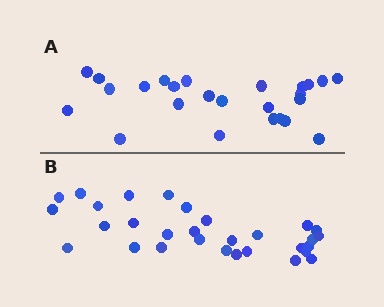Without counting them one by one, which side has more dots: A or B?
Region B (the bottom region) has more dots.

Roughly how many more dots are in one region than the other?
Region B has about 5 more dots than region A.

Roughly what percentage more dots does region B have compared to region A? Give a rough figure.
About 20% more.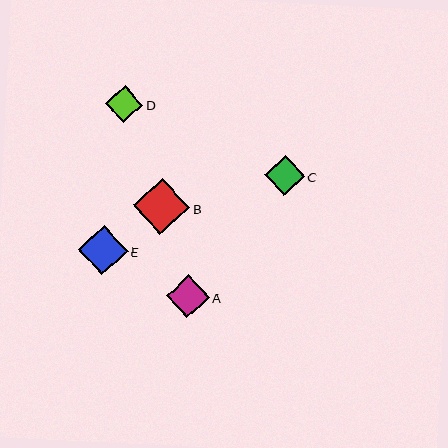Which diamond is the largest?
Diamond B is the largest with a size of approximately 56 pixels.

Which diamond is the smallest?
Diamond D is the smallest with a size of approximately 37 pixels.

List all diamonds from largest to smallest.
From largest to smallest: B, E, A, C, D.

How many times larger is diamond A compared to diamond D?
Diamond A is approximately 1.2 times the size of diamond D.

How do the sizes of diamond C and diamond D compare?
Diamond C and diamond D are approximately the same size.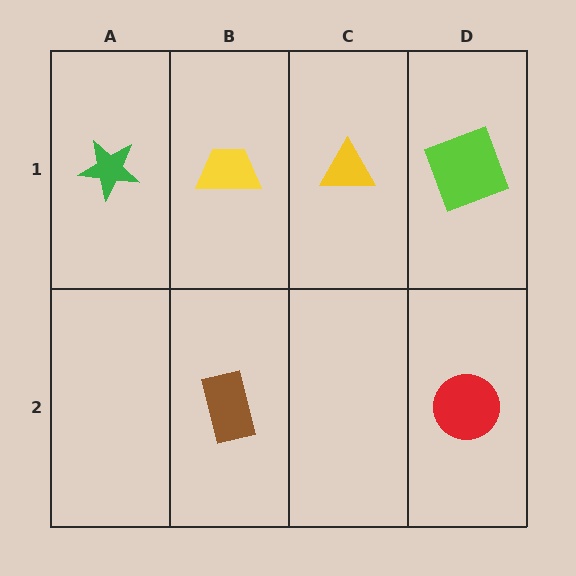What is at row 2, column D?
A red circle.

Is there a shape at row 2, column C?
No, that cell is empty.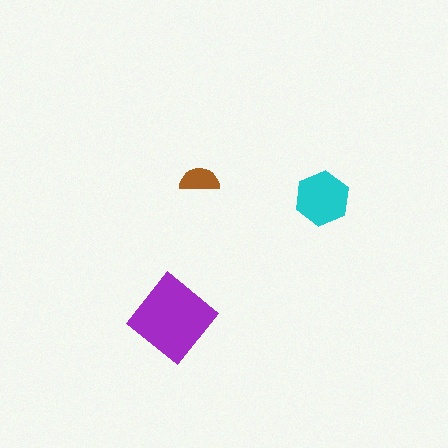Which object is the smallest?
The brown semicircle.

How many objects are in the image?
There are 3 objects in the image.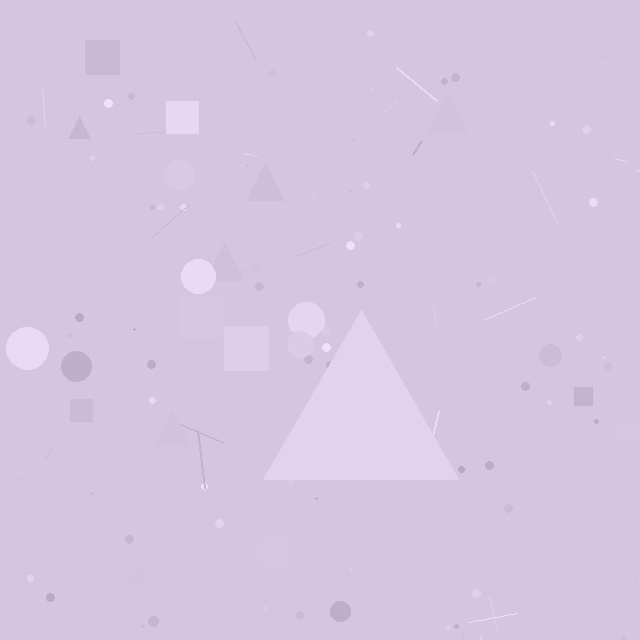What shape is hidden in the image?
A triangle is hidden in the image.